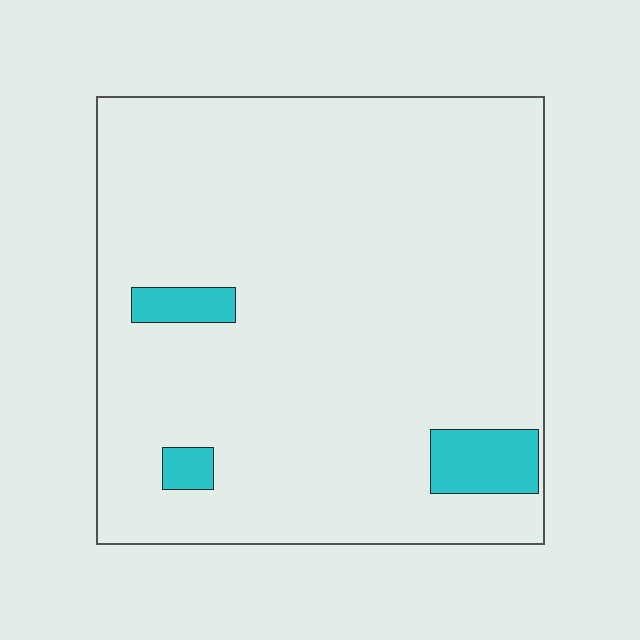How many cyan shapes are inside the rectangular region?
3.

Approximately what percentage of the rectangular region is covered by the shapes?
Approximately 5%.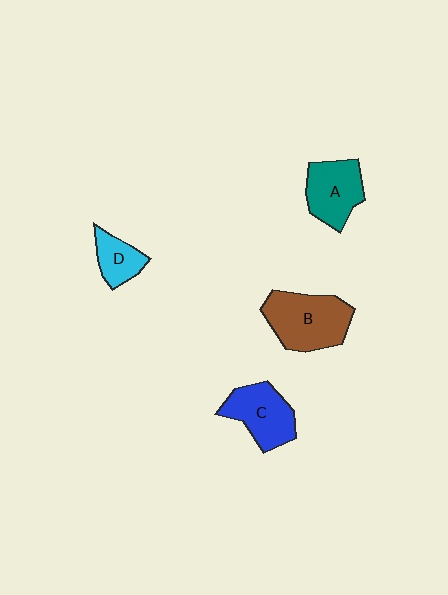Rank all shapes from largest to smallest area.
From largest to smallest: B (brown), C (blue), A (teal), D (cyan).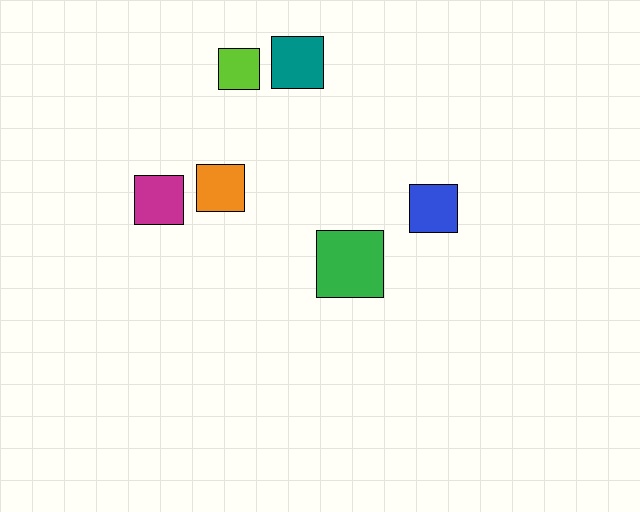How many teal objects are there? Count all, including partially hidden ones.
There is 1 teal object.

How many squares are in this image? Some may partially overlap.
There are 6 squares.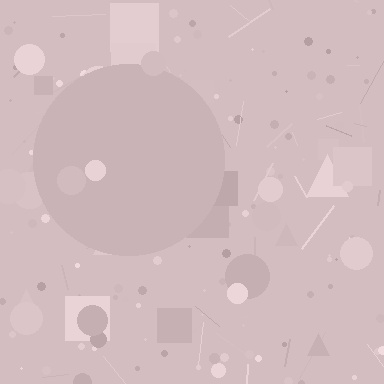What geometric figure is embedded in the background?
A circle is embedded in the background.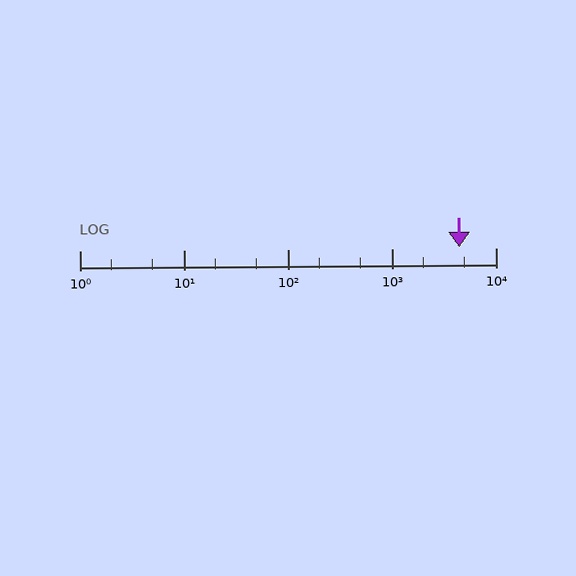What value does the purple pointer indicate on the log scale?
The pointer indicates approximately 4500.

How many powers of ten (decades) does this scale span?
The scale spans 4 decades, from 1 to 10000.